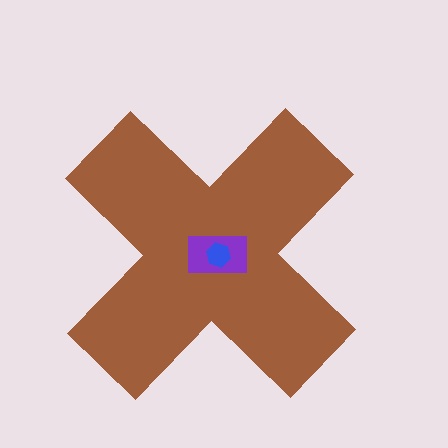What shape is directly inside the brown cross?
The purple rectangle.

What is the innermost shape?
The blue hexagon.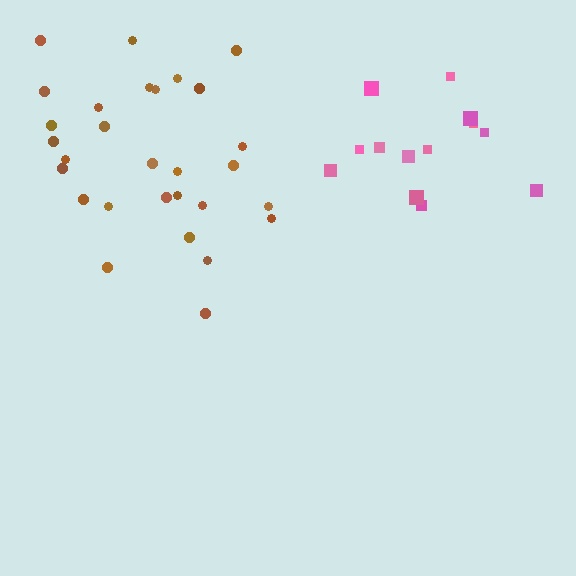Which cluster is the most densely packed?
Brown.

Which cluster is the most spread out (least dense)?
Pink.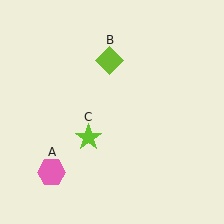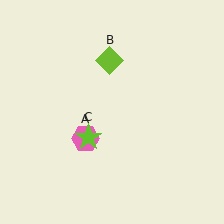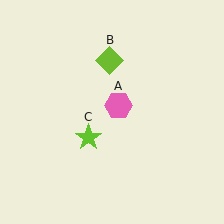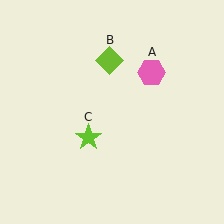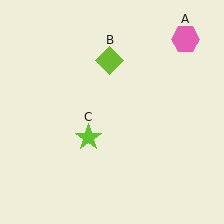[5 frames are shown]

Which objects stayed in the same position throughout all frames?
Lime diamond (object B) and lime star (object C) remained stationary.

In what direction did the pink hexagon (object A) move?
The pink hexagon (object A) moved up and to the right.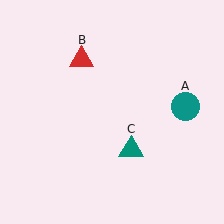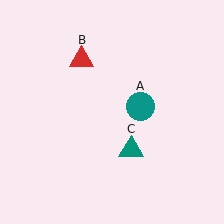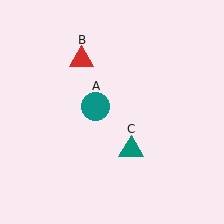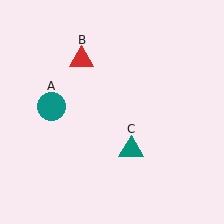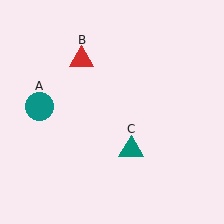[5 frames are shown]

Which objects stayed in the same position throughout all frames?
Red triangle (object B) and teal triangle (object C) remained stationary.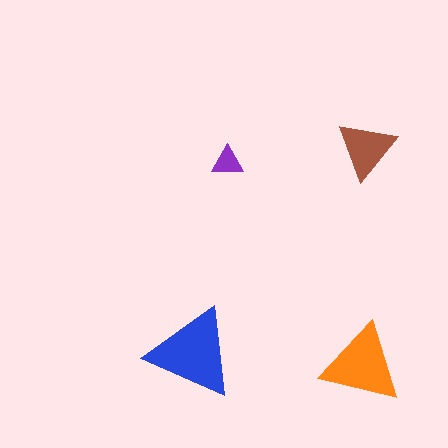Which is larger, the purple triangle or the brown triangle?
The brown one.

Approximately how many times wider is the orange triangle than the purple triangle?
About 2.5 times wider.